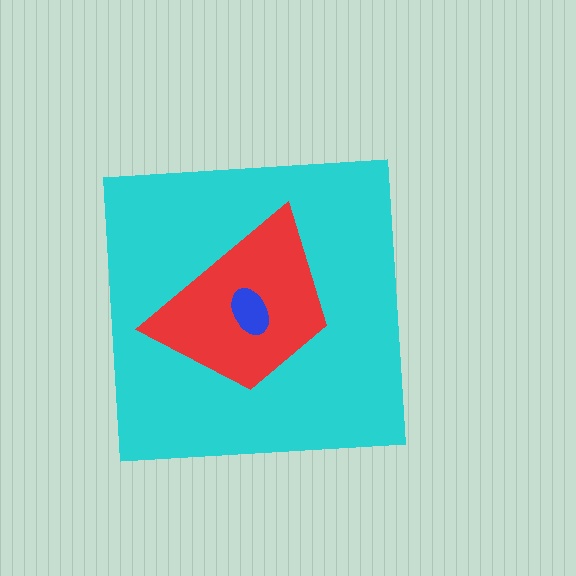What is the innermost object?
The blue ellipse.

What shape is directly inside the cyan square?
The red trapezoid.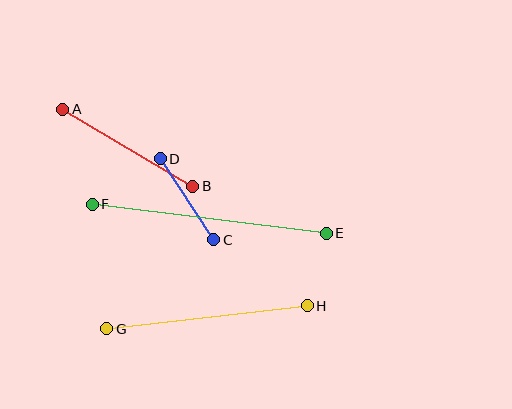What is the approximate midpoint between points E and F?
The midpoint is at approximately (209, 219) pixels.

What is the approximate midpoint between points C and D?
The midpoint is at approximately (187, 199) pixels.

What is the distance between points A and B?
The distance is approximately 151 pixels.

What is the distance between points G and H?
The distance is approximately 202 pixels.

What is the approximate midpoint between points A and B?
The midpoint is at approximately (128, 148) pixels.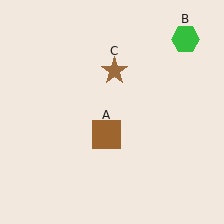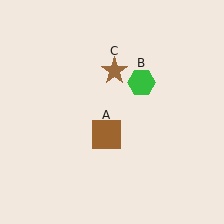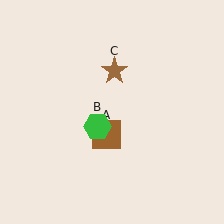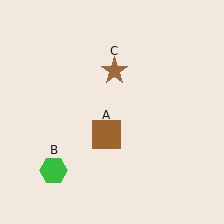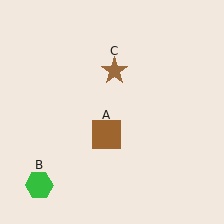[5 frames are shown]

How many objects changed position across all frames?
1 object changed position: green hexagon (object B).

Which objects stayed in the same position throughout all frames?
Brown square (object A) and brown star (object C) remained stationary.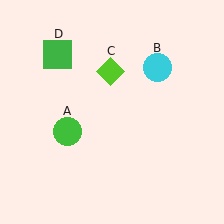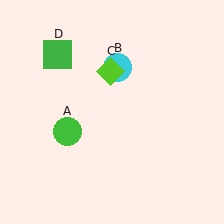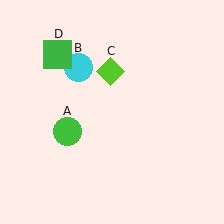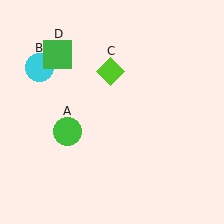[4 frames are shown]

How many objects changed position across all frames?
1 object changed position: cyan circle (object B).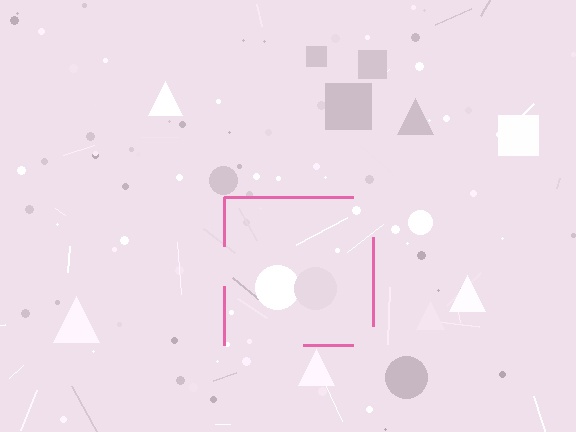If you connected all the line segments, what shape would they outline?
They would outline a square.